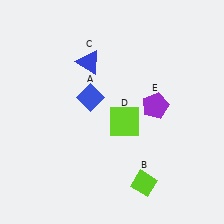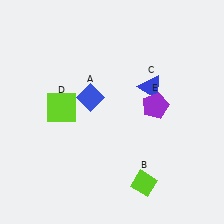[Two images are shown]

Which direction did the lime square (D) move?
The lime square (D) moved left.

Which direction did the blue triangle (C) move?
The blue triangle (C) moved right.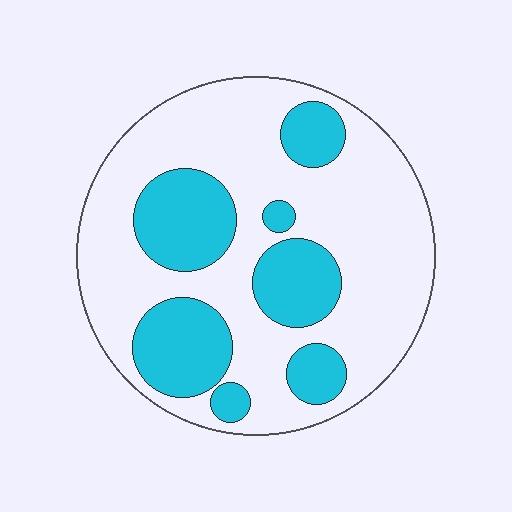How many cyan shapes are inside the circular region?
7.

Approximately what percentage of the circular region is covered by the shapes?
Approximately 30%.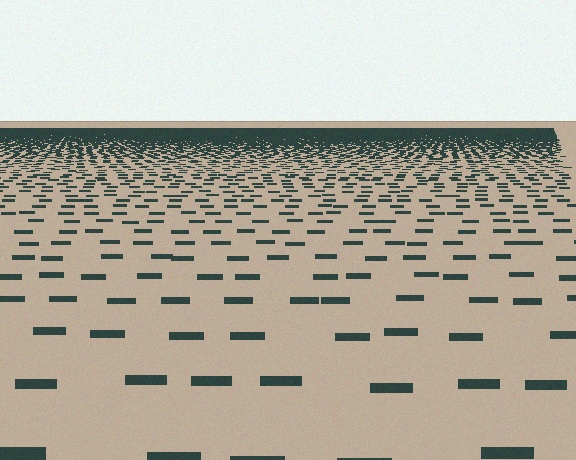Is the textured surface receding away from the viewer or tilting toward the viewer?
The surface is receding away from the viewer. Texture elements get smaller and denser toward the top.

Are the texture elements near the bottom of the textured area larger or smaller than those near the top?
Larger. Near the bottom, elements are closer to the viewer and appear at a bigger on-screen size.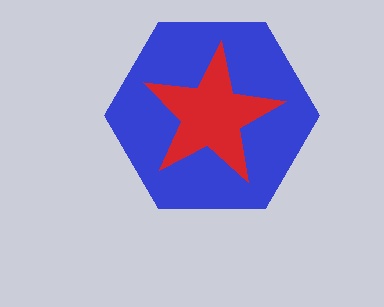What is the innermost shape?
The red star.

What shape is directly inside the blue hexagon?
The red star.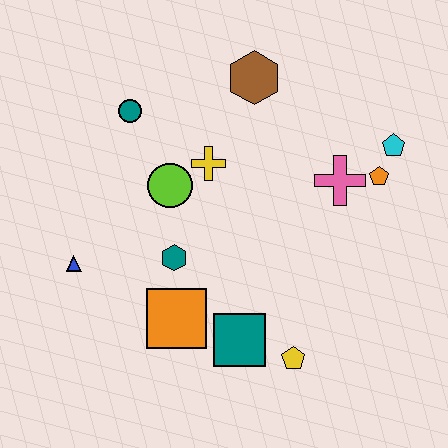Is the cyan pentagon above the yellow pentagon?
Yes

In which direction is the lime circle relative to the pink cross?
The lime circle is to the left of the pink cross.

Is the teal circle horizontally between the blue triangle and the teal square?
Yes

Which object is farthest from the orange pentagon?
The blue triangle is farthest from the orange pentagon.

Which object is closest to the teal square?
The yellow pentagon is closest to the teal square.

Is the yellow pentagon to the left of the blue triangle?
No